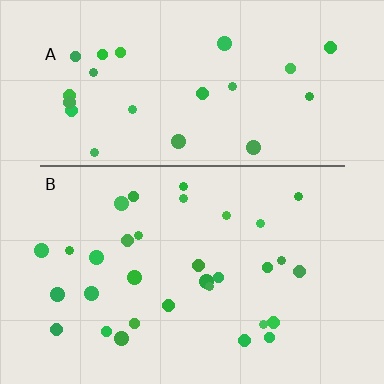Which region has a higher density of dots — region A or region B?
B (the bottom).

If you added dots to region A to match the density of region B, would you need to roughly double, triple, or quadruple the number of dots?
Approximately double.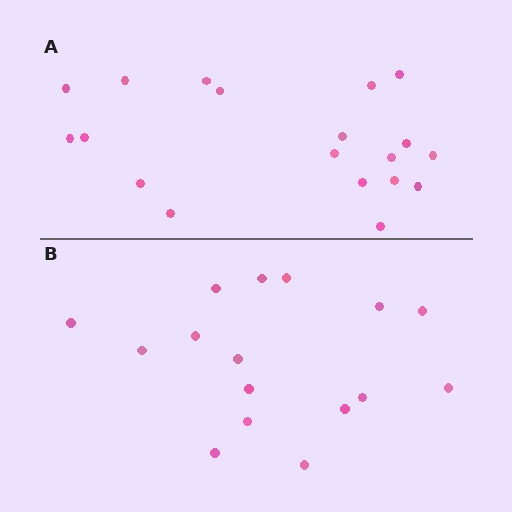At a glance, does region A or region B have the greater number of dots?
Region A (the top region) has more dots.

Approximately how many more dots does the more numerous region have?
Region A has just a few more — roughly 2 or 3 more dots than region B.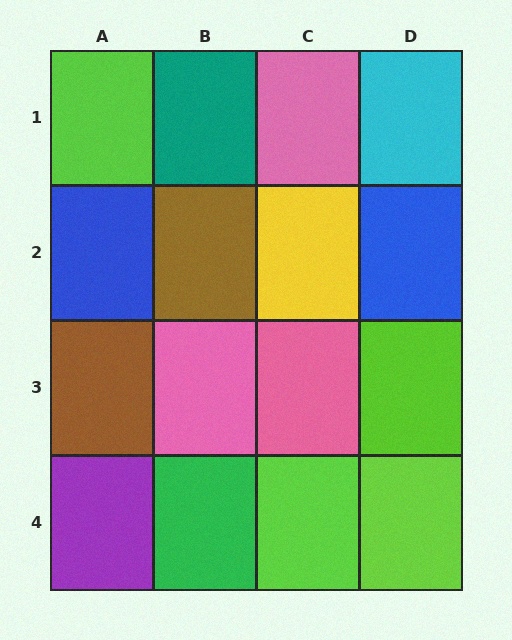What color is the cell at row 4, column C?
Lime.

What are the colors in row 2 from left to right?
Blue, brown, yellow, blue.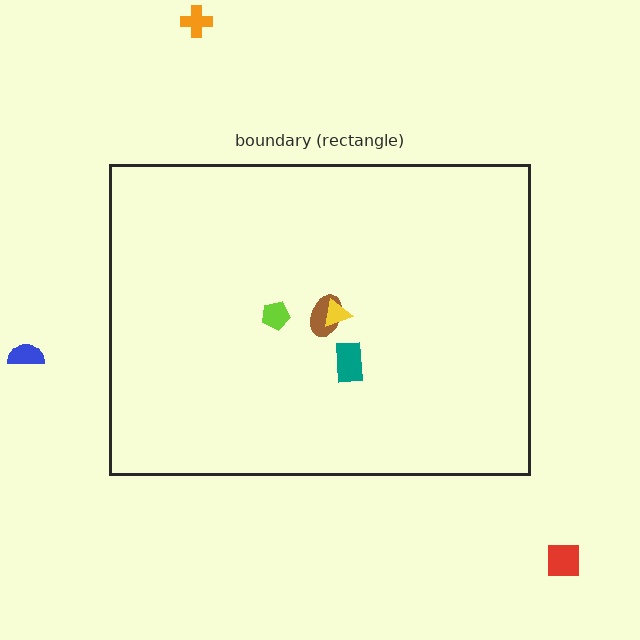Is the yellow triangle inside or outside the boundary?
Inside.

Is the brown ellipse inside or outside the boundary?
Inside.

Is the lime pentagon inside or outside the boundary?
Inside.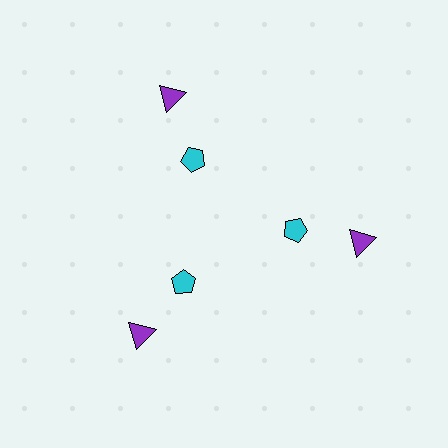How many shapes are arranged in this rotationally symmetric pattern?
There are 6 shapes, arranged in 3 groups of 2.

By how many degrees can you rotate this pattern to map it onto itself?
The pattern maps onto itself every 120 degrees of rotation.